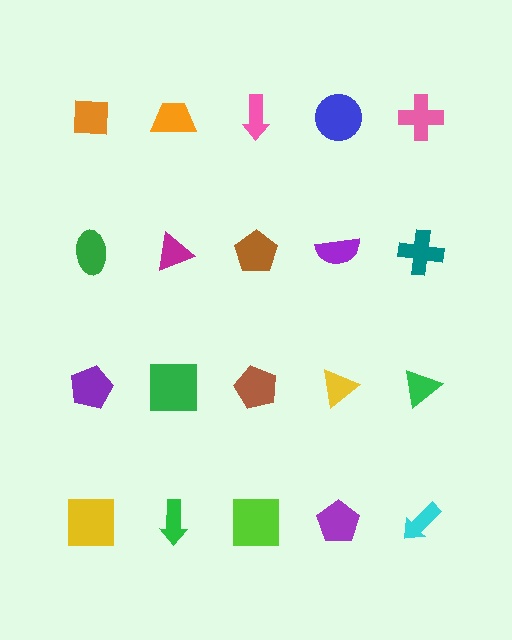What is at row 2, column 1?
A green ellipse.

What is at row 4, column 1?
A yellow square.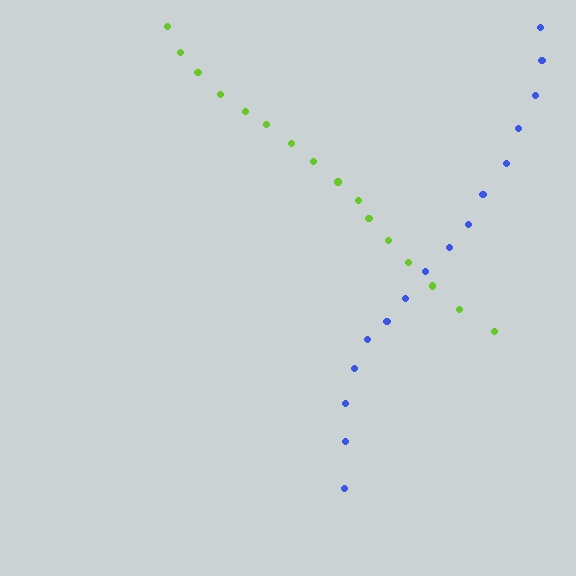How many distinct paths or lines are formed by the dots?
There are 2 distinct paths.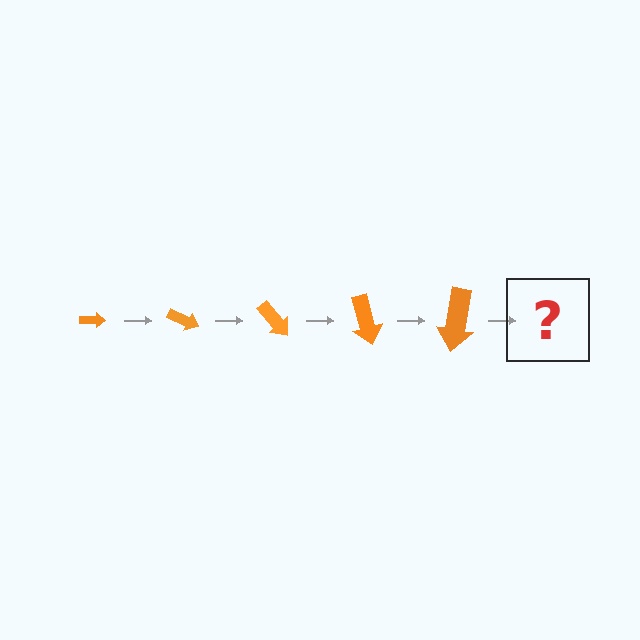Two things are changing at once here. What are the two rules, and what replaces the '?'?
The two rules are that the arrow grows larger each step and it rotates 25 degrees each step. The '?' should be an arrow, larger than the previous one and rotated 125 degrees from the start.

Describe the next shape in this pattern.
It should be an arrow, larger than the previous one and rotated 125 degrees from the start.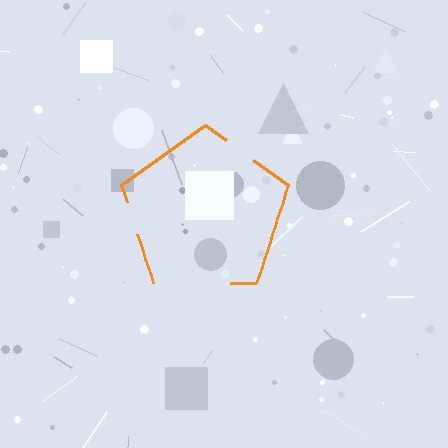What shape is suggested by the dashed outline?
The dashed outline suggests a pentagon.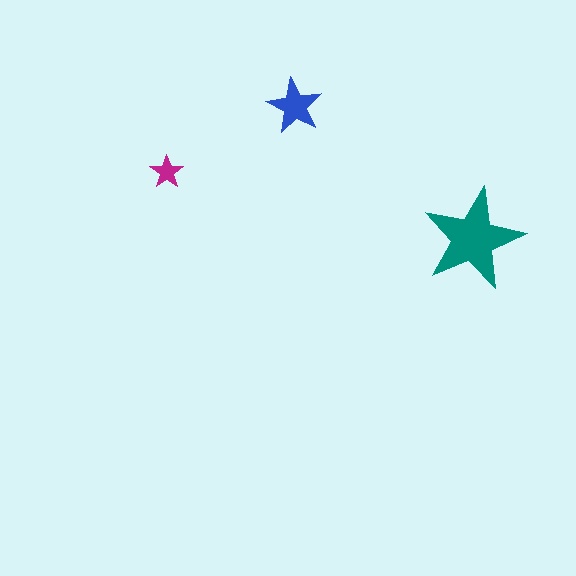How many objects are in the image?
There are 3 objects in the image.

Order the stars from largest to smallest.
the teal one, the blue one, the magenta one.